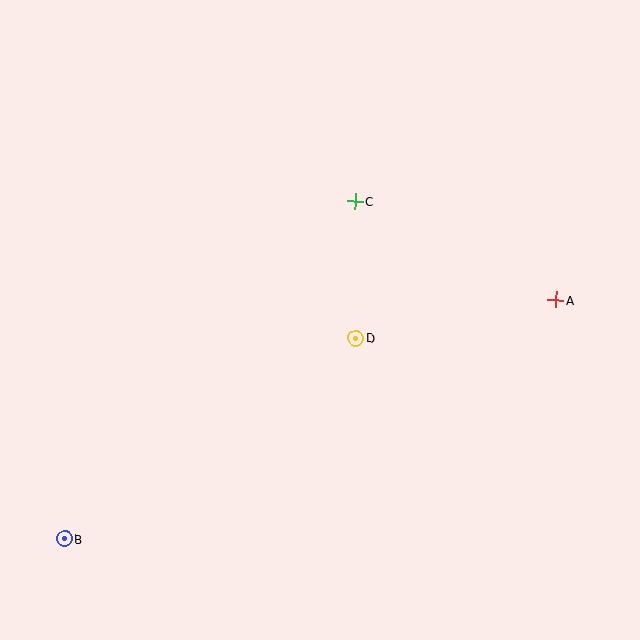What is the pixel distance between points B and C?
The distance between B and C is 445 pixels.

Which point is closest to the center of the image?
Point D at (356, 338) is closest to the center.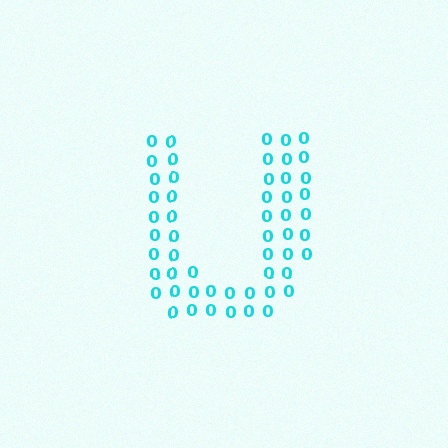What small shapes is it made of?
It is made of small digit 0's.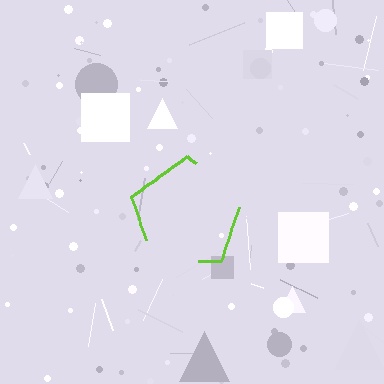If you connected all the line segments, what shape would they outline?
They would outline a pentagon.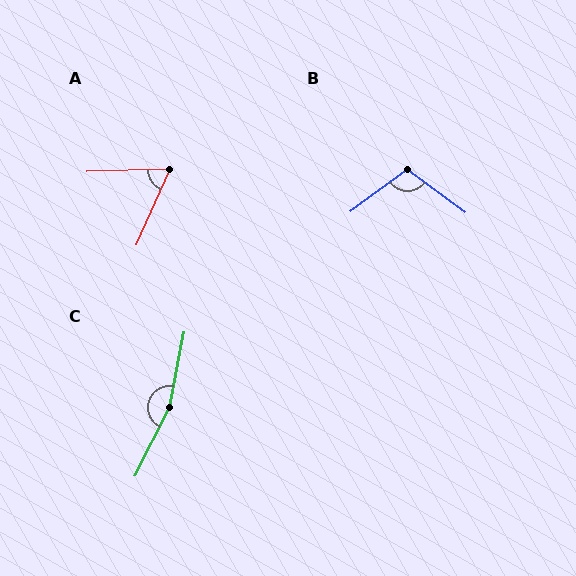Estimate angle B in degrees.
Approximately 107 degrees.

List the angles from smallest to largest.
A (65°), B (107°), C (164°).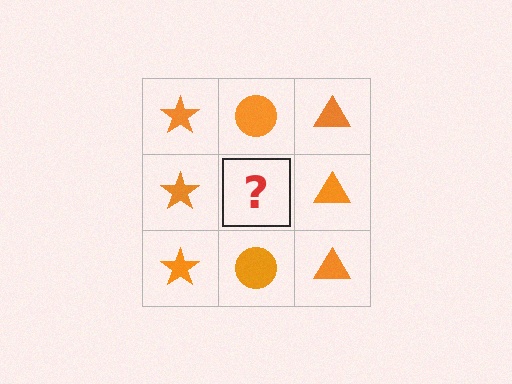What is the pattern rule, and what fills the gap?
The rule is that each column has a consistent shape. The gap should be filled with an orange circle.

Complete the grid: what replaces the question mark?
The question mark should be replaced with an orange circle.